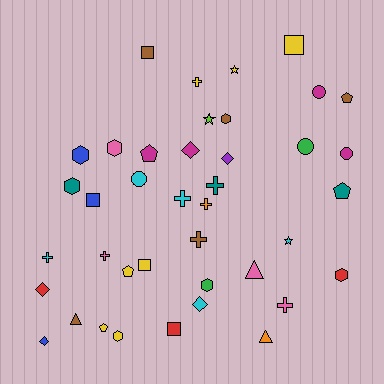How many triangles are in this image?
There are 3 triangles.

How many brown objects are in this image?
There are 5 brown objects.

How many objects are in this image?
There are 40 objects.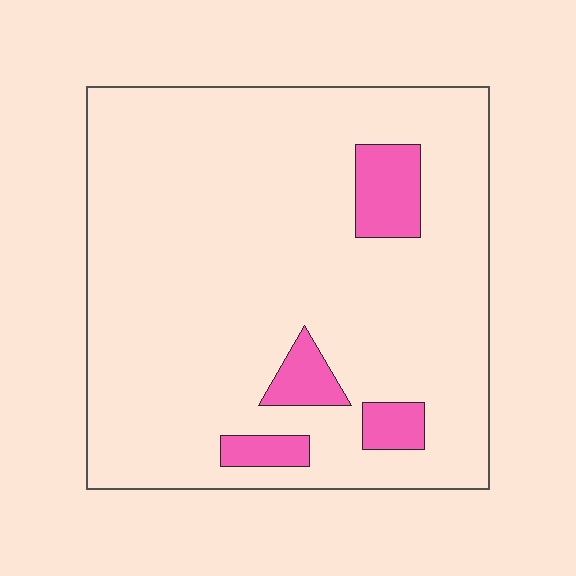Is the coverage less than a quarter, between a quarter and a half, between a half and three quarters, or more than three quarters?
Less than a quarter.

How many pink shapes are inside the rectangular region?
4.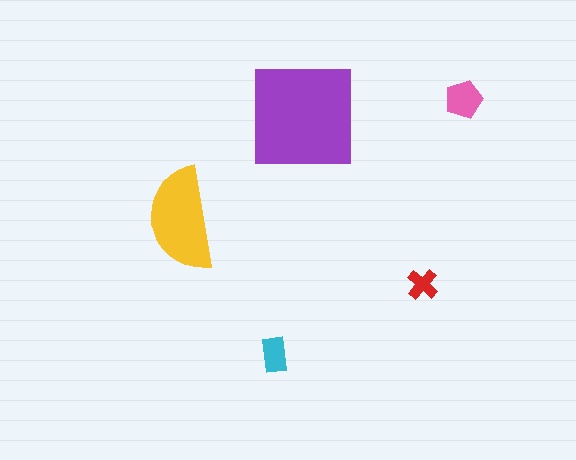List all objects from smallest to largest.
The red cross, the cyan rectangle, the pink pentagon, the yellow semicircle, the purple square.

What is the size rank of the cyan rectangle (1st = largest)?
4th.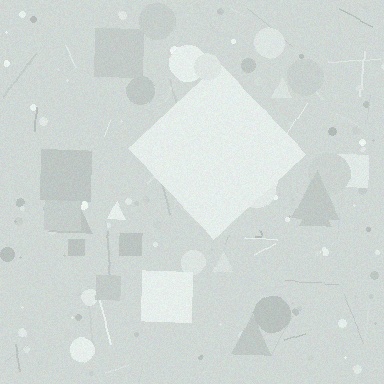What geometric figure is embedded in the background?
A diamond is embedded in the background.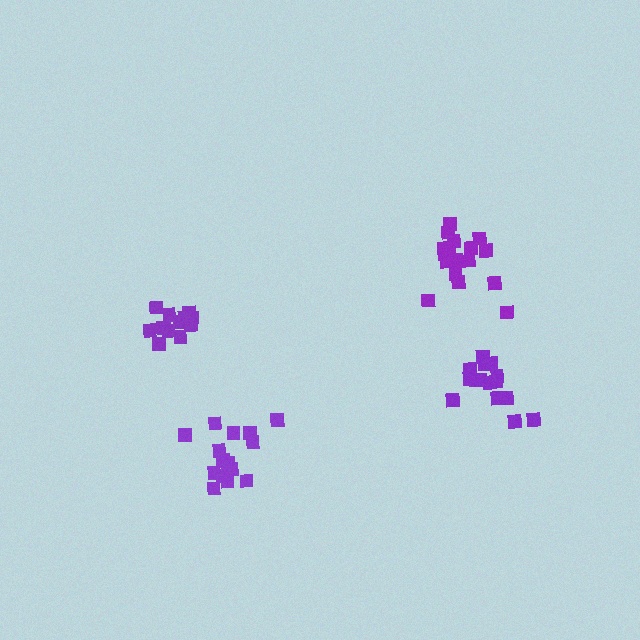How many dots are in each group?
Group 1: 15 dots, Group 2: 16 dots, Group 3: 13 dots, Group 4: 17 dots (61 total).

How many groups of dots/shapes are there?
There are 4 groups.